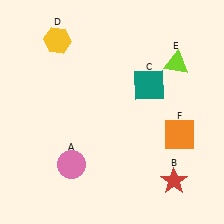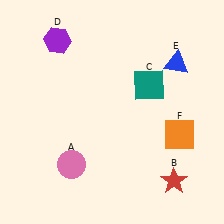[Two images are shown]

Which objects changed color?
D changed from yellow to purple. E changed from lime to blue.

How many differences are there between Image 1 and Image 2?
There are 2 differences between the two images.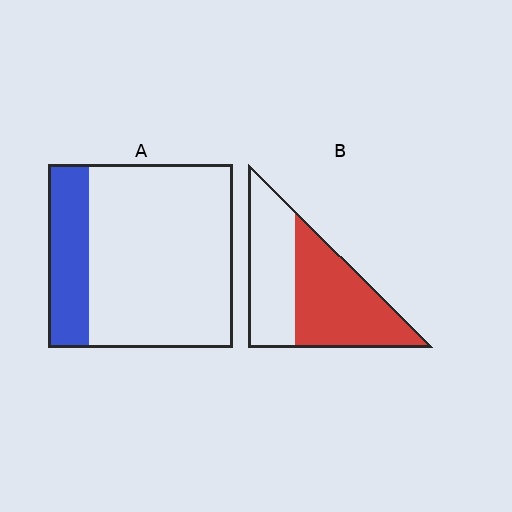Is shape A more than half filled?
No.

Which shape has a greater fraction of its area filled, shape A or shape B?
Shape B.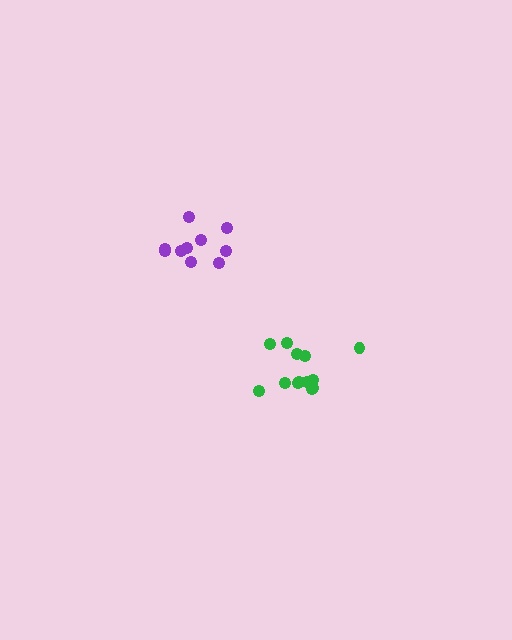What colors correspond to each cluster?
The clusters are colored: purple, green.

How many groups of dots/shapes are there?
There are 2 groups.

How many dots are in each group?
Group 1: 10 dots, Group 2: 13 dots (23 total).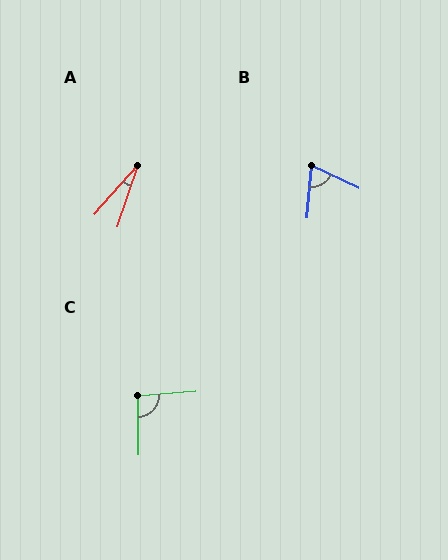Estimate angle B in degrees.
Approximately 70 degrees.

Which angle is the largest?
C, at approximately 94 degrees.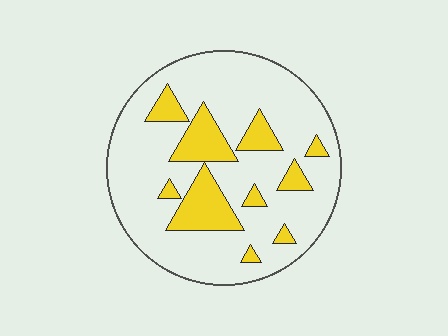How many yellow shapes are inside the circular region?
10.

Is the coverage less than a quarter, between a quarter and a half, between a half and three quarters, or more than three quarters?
Less than a quarter.